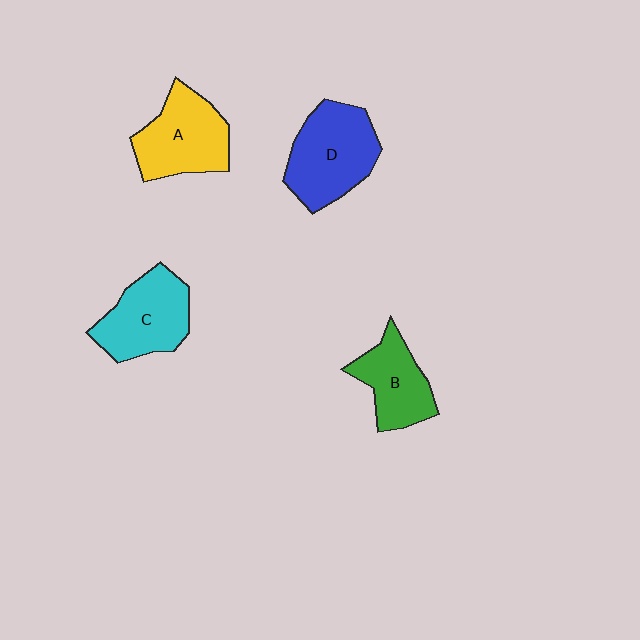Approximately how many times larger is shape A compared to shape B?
Approximately 1.3 times.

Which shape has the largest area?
Shape D (blue).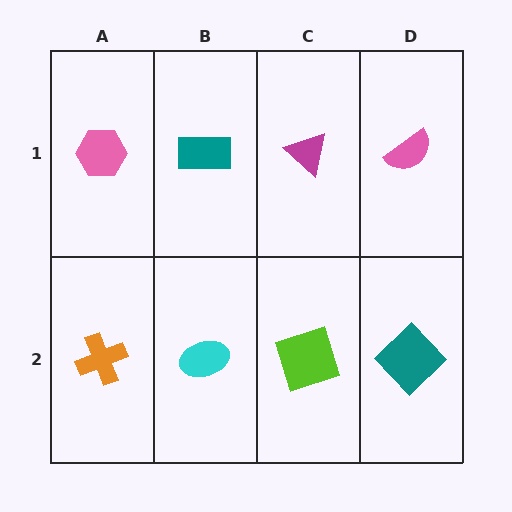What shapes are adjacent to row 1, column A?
An orange cross (row 2, column A), a teal rectangle (row 1, column B).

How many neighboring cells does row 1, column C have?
3.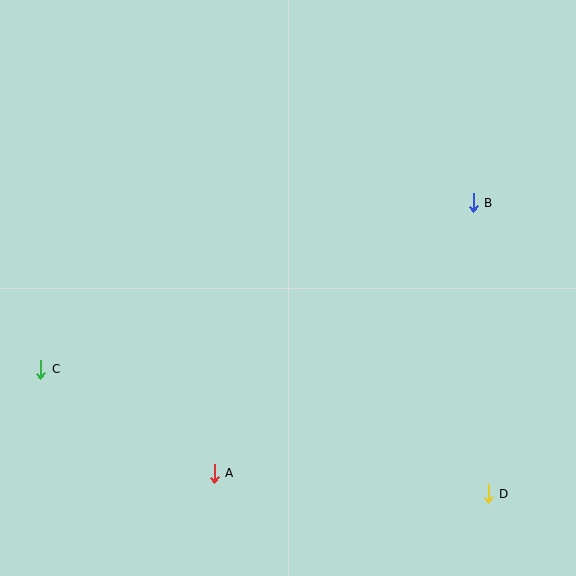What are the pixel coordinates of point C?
Point C is at (41, 369).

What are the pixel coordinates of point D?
Point D is at (488, 494).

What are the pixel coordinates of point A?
Point A is at (214, 473).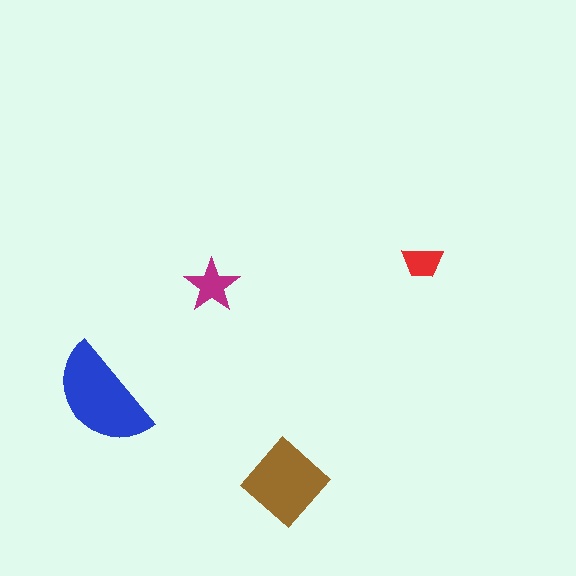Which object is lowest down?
The brown diamond is bottommost.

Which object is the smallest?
The red trapezoid.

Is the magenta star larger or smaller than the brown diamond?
Smaller.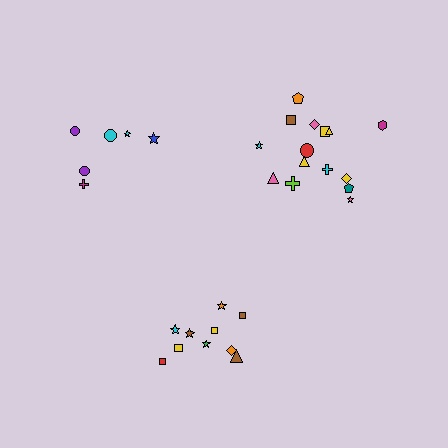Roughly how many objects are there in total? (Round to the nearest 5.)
Roughly 30 objects in total.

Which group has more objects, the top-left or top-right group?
The top-right group.